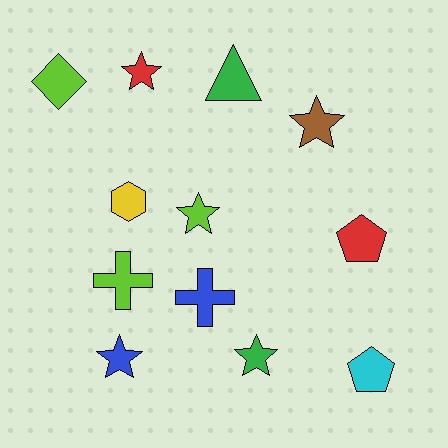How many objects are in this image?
There are 12 objects.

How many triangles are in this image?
There is 1 triangle.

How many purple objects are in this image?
There are no purple objects.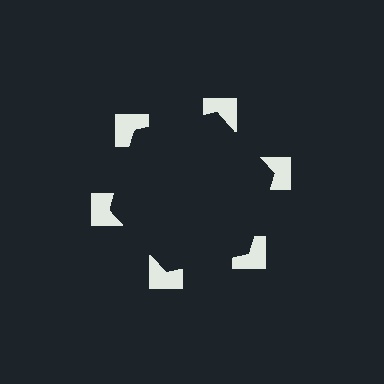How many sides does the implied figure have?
6 sides.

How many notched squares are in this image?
There are 6 — one at each vertex of the illusory hexagon.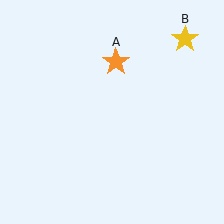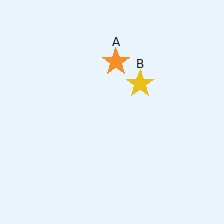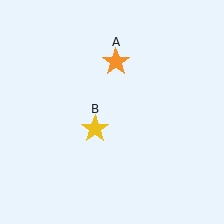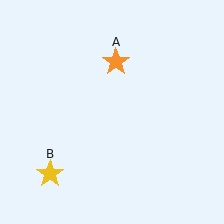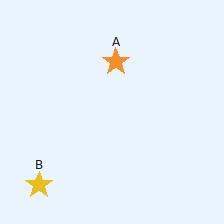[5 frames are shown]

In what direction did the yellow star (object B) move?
The yellow star (object B) moved down and to the left.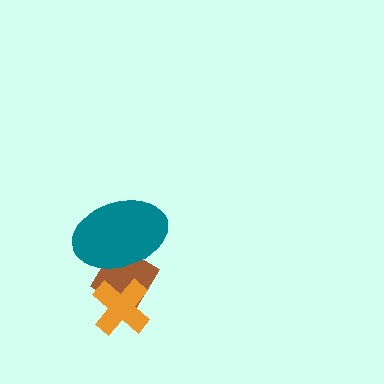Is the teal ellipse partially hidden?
No, no other shape covers it.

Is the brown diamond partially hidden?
Yes, it is partially covered by another shape.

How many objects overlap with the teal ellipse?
1 object overlaps with the teal ellipse.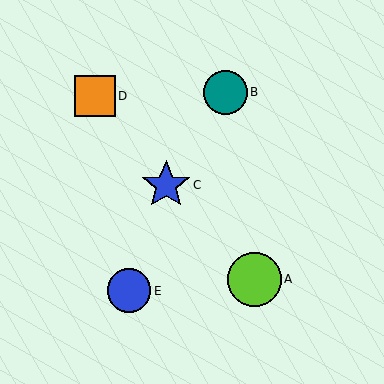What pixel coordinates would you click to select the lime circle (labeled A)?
Click at (254, 279) to select the lime circle A.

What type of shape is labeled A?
Shape A is a lime circle.